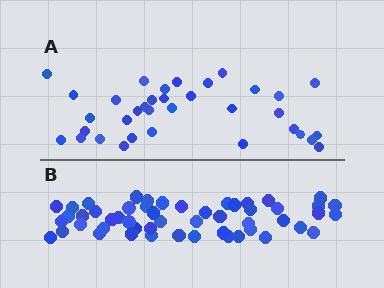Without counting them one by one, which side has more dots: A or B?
Region B (the bottom region) has more dots.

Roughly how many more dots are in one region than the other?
Region B has approximately 15 more dots than region A.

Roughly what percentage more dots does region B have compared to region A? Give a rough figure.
About 50% more.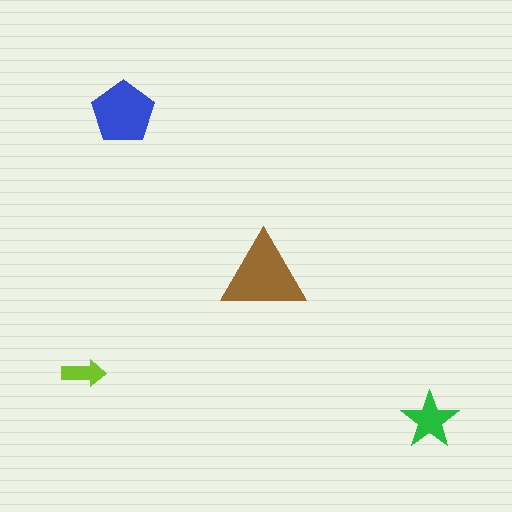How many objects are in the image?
There are 4 objects in the image.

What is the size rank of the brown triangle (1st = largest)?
1st.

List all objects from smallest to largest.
The lime arrow, the green star, the blue pentagon, the brown triangle.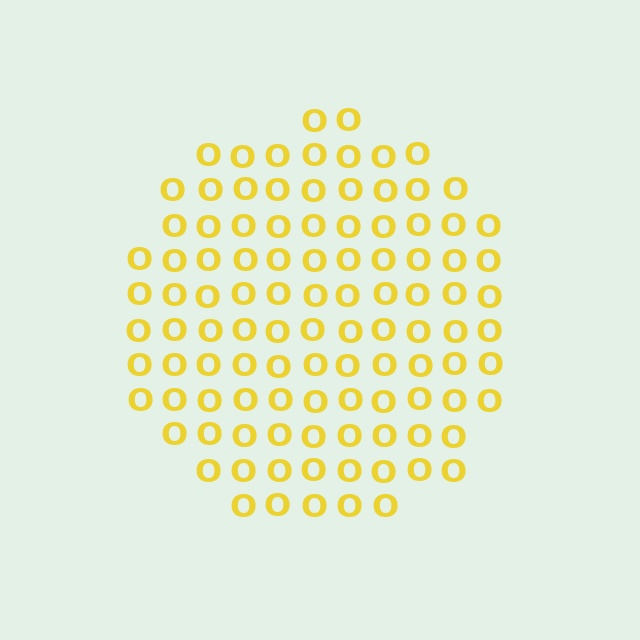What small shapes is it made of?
It is made of small letter O's.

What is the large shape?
The large shape is a circle.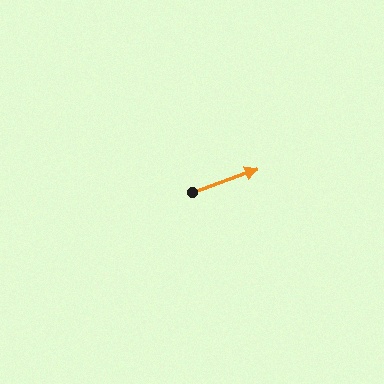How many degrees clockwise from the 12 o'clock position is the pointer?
Approximately 70 degrees.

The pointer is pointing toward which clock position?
Roughly 2 o'clock.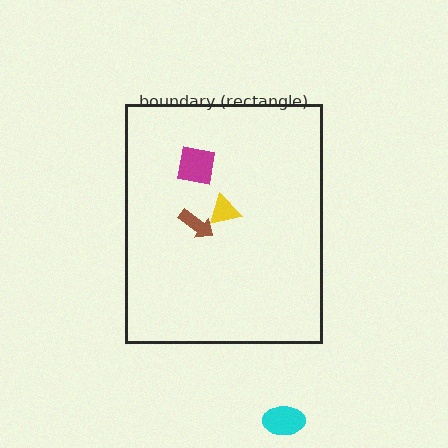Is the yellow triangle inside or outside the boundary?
Inside.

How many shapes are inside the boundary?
3 inside, 1 outside.